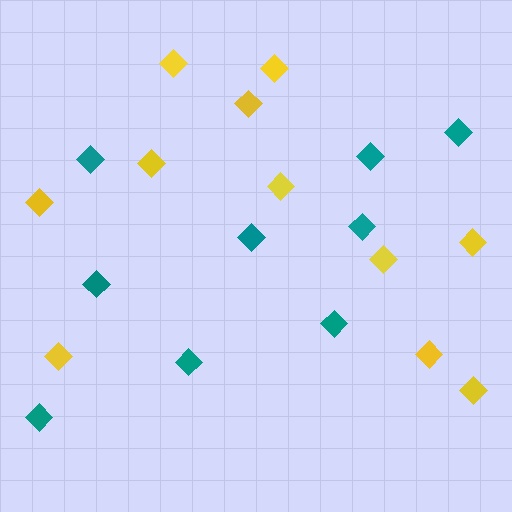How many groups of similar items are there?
There are 2 groups: one group of yellow diamonds (11) and one group of teal diamonds (9).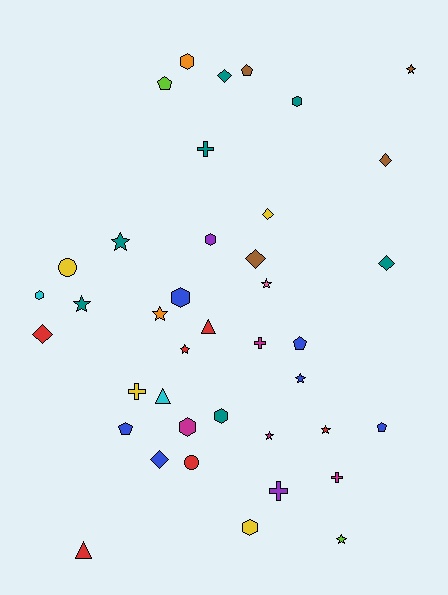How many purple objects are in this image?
There are 2 purple objects.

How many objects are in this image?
There are 40 objects.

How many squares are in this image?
There are no squares.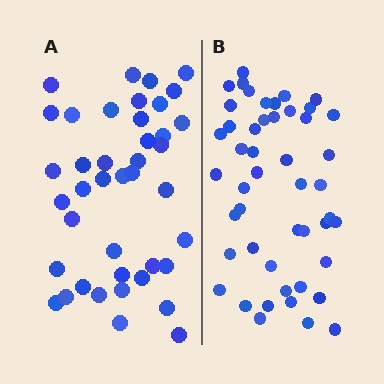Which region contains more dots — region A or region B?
Region B (the right region) has more dots.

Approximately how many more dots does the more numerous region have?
Region B has roughly 8 or so more dots than region A.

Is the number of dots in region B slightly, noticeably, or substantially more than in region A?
Region B has only slightly more — the two regions are fairly close. The ratio is roughly 1.2 to 1.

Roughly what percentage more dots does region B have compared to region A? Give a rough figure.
About 15% more.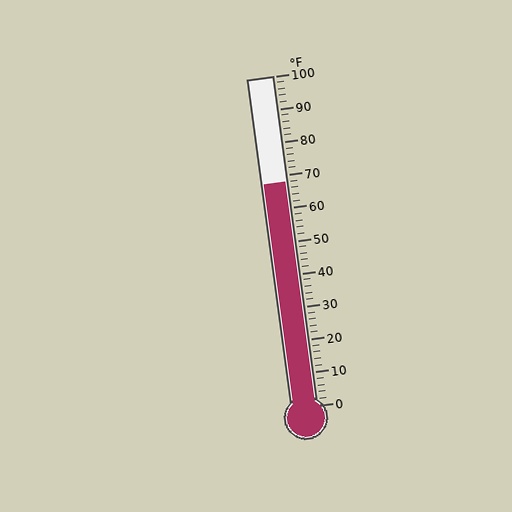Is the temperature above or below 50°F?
The temperature is above 50°F.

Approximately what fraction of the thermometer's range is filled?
The thermometer is filled to approximately 70% of its range.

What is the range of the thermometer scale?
The thermometer scale ranges from 0°F to 100°F.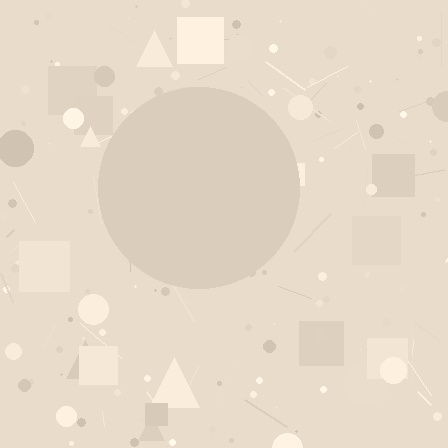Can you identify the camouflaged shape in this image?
The camouflaged shape is a circle.